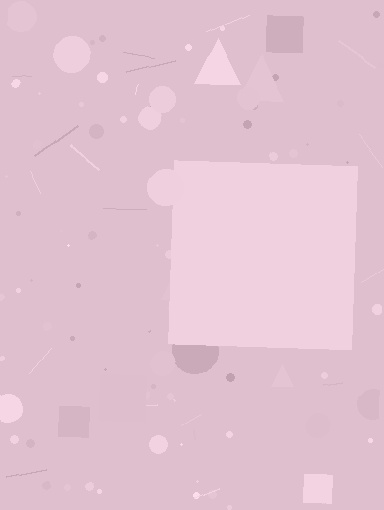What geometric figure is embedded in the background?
A square is embedded in the background.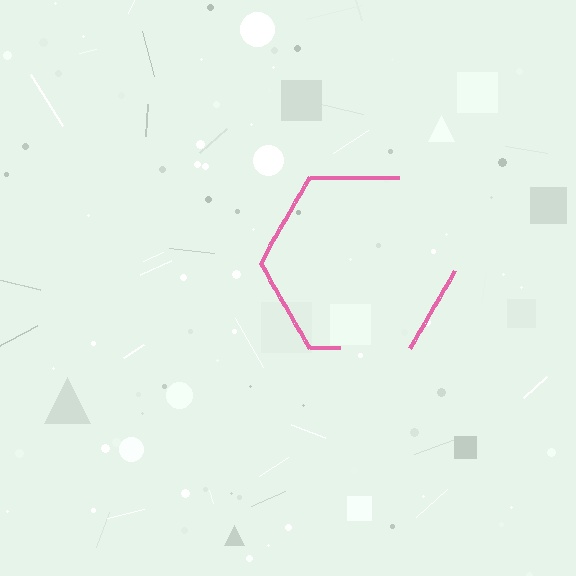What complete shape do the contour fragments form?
The contour fragments form a hexagon.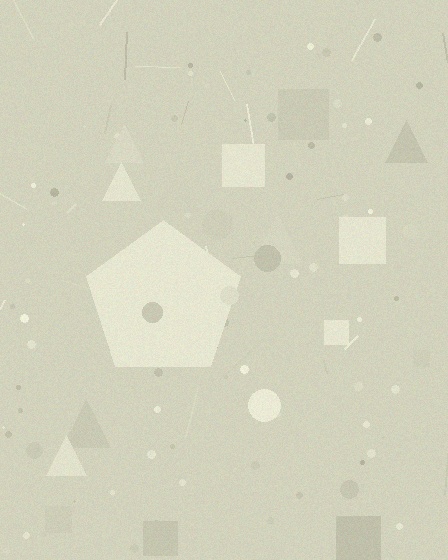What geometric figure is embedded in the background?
A pentagon is embedded in the background.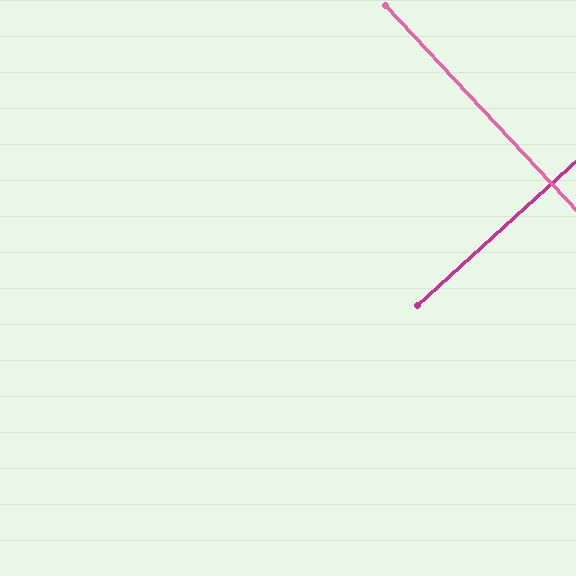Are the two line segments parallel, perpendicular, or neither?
Perpendicular — they meet at approximately 89°.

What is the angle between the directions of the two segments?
Approximately 89 degrees.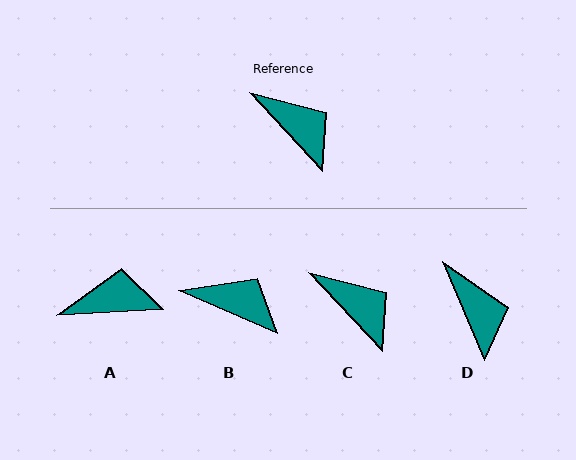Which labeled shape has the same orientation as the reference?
C.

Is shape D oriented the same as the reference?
No, it is off by about 20 degrees.